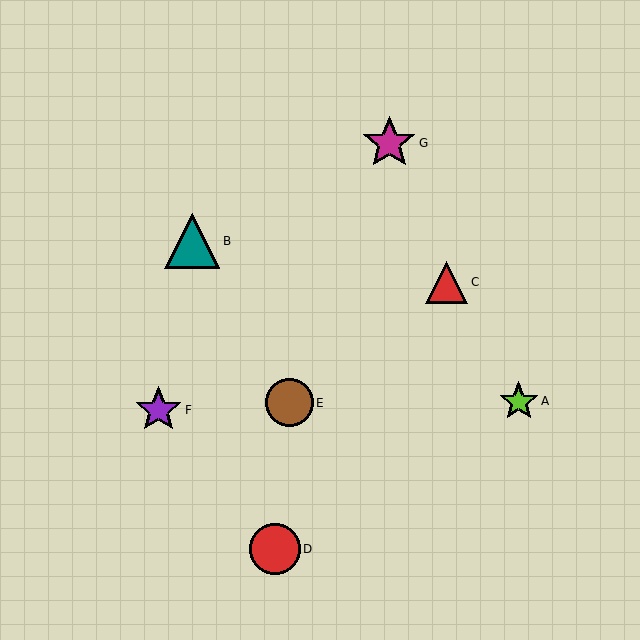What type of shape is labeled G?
Shape G is a magenta star.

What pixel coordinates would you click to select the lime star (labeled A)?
Click at (519, 401) to select the lime star A.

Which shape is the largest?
The teal triangle (labeled B) is the largest.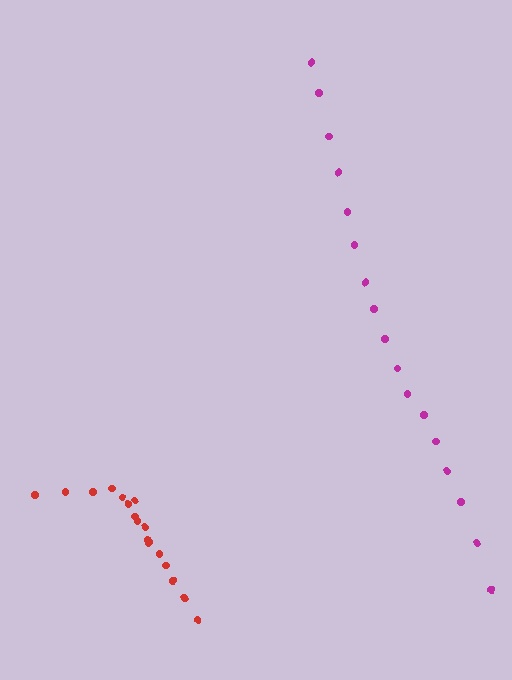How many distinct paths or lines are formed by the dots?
There are 2 distinct paths.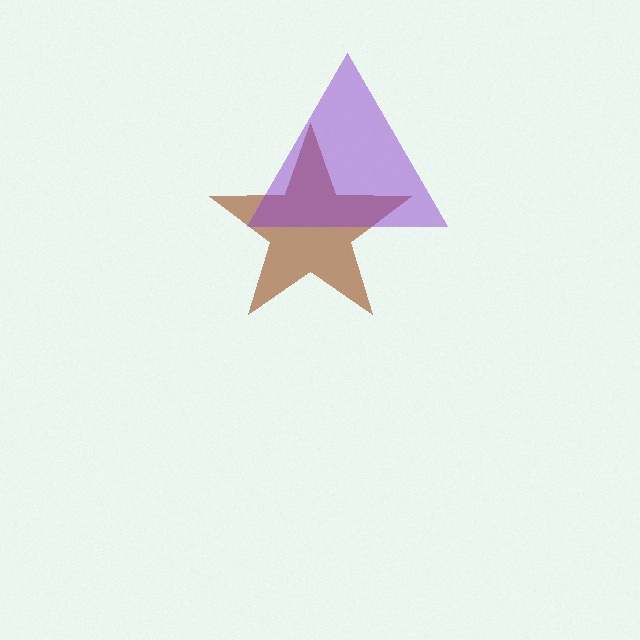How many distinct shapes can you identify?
There are 2 distinct shapes: a brown star, a purple triangle.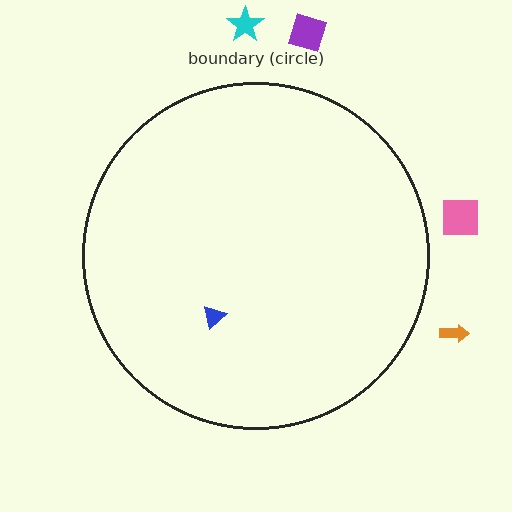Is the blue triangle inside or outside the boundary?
Inside.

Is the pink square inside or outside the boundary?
Outside.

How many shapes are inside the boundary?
1 inside, 4 outside.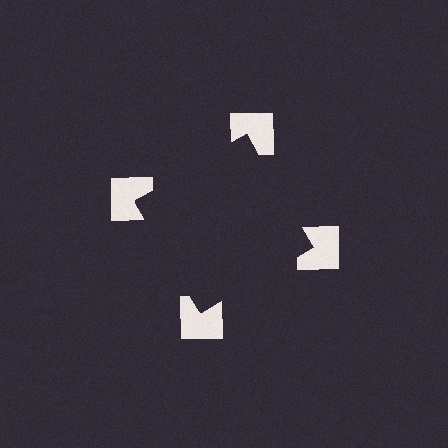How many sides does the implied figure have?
4 sides.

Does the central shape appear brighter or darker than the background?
It typically appears slightly darker than the background, even though no actual brightness change is drawn.